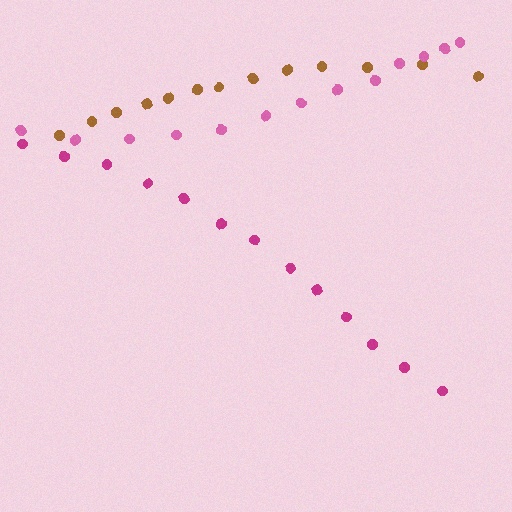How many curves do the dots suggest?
There are 3 distinct paths.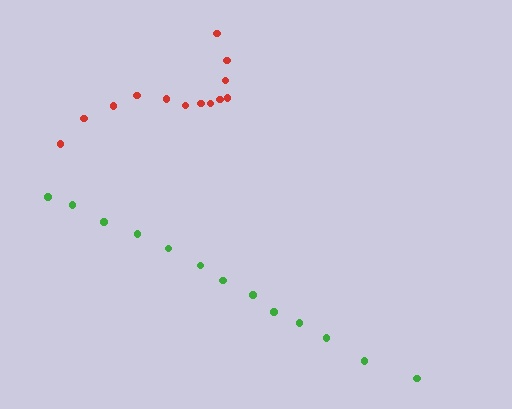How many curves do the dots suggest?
There are 2 distinct paths.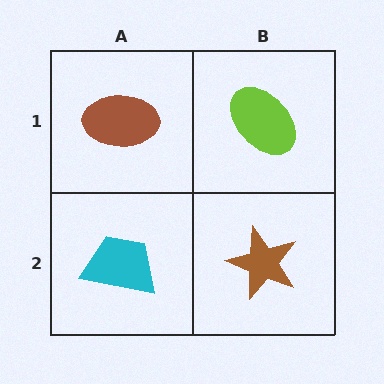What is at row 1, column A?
A brown ellipse.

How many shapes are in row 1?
2 shapes.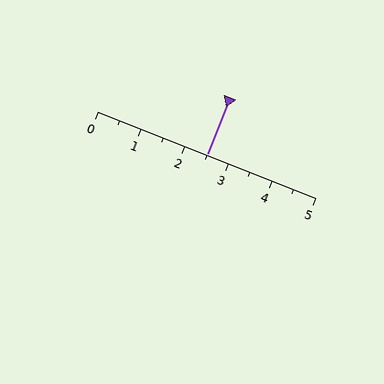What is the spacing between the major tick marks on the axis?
The major ticks are spaced 1 apart.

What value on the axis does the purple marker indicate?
The marker indicates approximately 2.5.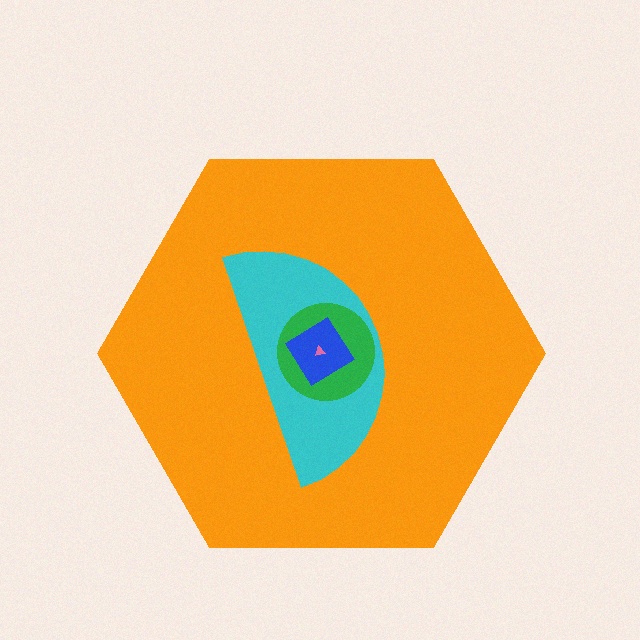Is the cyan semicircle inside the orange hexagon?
Yes.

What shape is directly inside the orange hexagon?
The cyan semicircle.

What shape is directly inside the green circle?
The blue diamond.